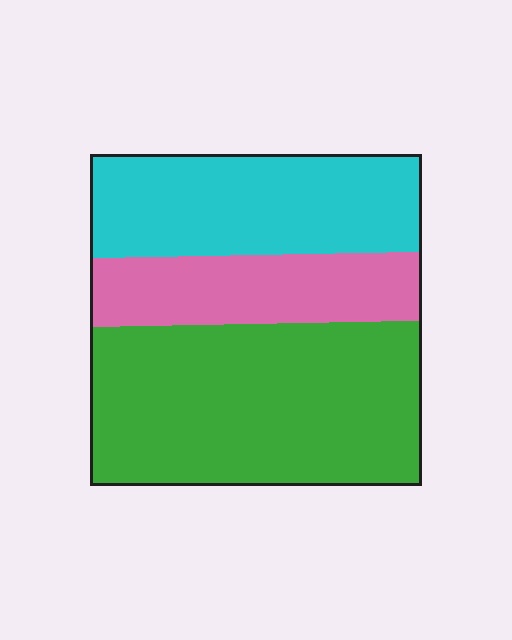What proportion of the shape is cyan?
Cyan covers around 30% of the shape.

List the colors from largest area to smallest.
From largest to smallest: green, cyan, pink.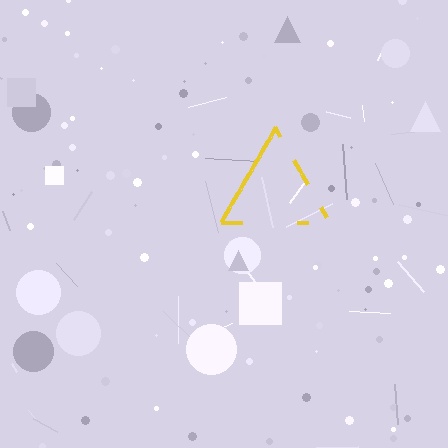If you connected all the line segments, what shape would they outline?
They would outline a triangle.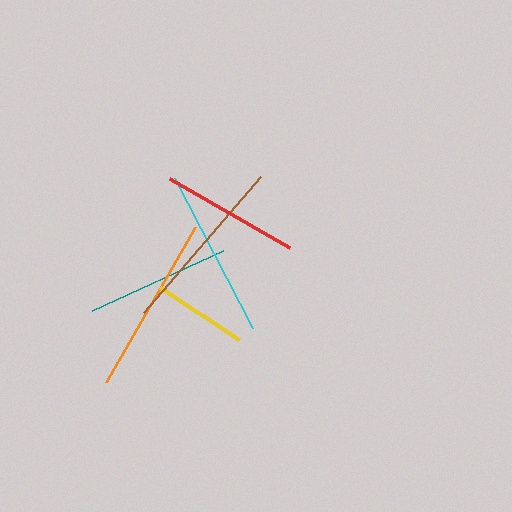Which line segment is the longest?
The brown line is the longest at approximately 180 pixels.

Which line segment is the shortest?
The yellow line is the shortest at approximately 95 pixels.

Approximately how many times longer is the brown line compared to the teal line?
The brown line is approximately 1.2 times the length of the teal line.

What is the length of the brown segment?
The brown segment is approximately 180 pixels long.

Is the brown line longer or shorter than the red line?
The brown line is longer than the red line.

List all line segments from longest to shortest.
From longest to shortest: brown, orange, cyan, teal, red, yellow.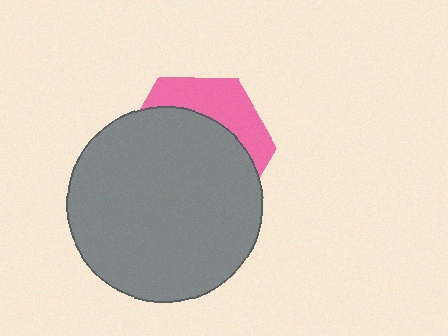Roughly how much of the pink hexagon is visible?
A small part of it is visible (roughly 31%).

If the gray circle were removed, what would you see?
You would see the complete pink hexagon.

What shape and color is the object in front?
The object in front is a gray circle.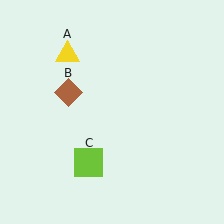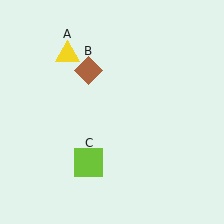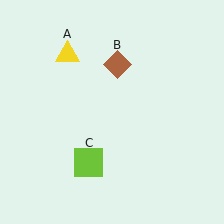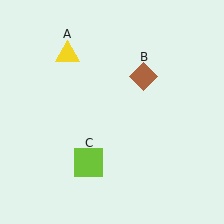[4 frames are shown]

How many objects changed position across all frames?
1 object changed position: brown diamond (object B).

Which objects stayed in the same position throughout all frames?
Yellow triangle (object A) and lime square (object C) remained stationary.